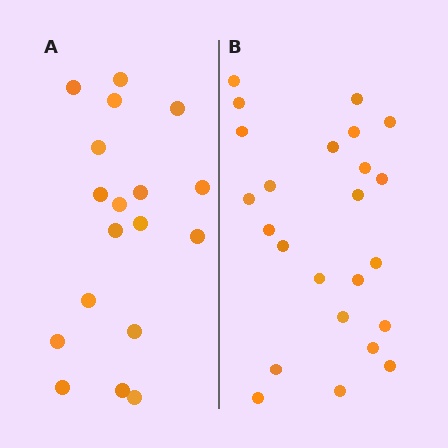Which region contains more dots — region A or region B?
Region B (the right region) has more dots.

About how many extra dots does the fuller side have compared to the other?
Region B has about 6 more dots than region A.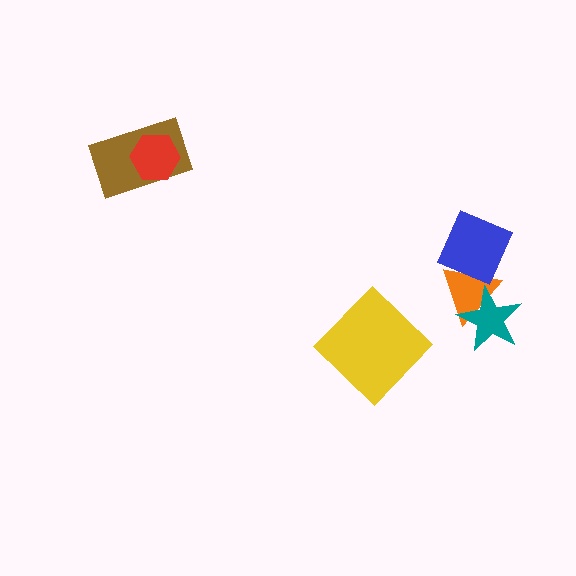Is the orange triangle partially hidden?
Yes, it is partially covered by another shape.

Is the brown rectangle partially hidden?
Yes, it is partially covered by another shape.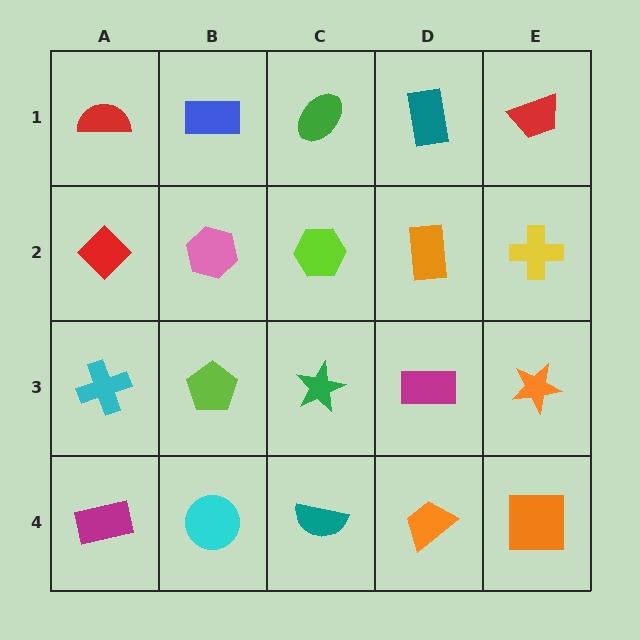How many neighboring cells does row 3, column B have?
4.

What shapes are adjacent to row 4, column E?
An orange star (row 3, column E), an orange trapezoid (row 4, column D).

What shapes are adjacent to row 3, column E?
A yellow cross (row 2, column E), an orange square (row 4, column E), a magenta rectangle (row 3, column D).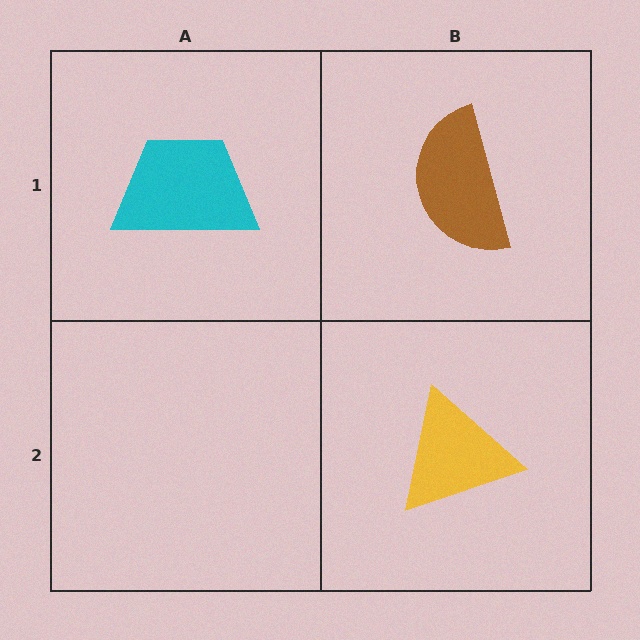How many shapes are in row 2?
1 shape.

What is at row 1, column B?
A brown semicircle.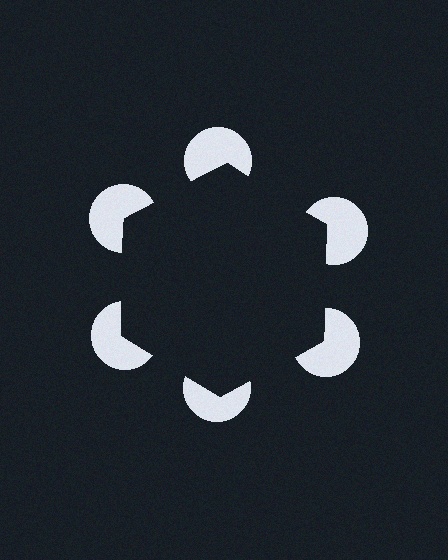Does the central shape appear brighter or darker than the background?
It typically appears slightly darker than the background, even though no actual brightness change is drawn.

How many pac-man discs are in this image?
There are 6 — one at each vertex of the illusory hexagon.